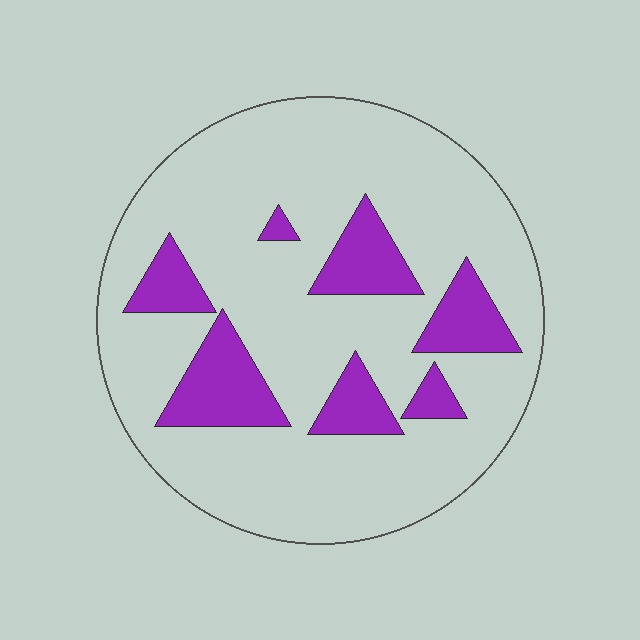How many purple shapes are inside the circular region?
7.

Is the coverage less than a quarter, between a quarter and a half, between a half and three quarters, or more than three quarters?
Less than a quarter.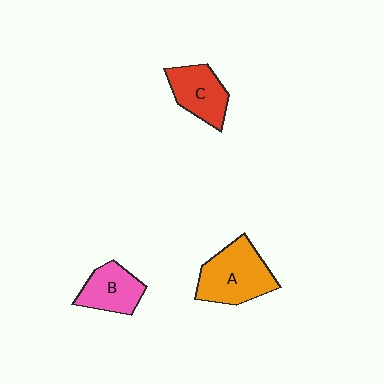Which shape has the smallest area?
Shape B (pink).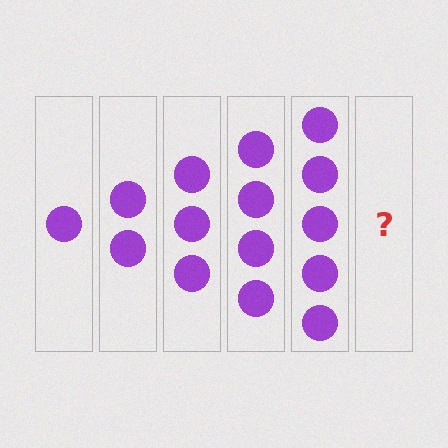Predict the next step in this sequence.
The next step is 6 circles.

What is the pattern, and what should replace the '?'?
The pattern is that each step adds one more circle. The '?' should be 6 circles.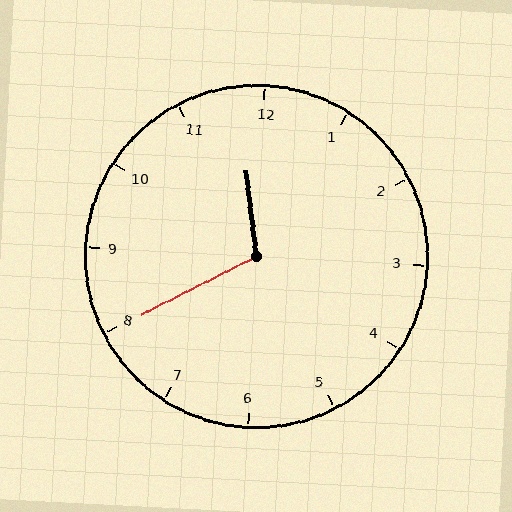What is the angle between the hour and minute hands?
Approximately 110 degrees.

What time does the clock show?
11:40.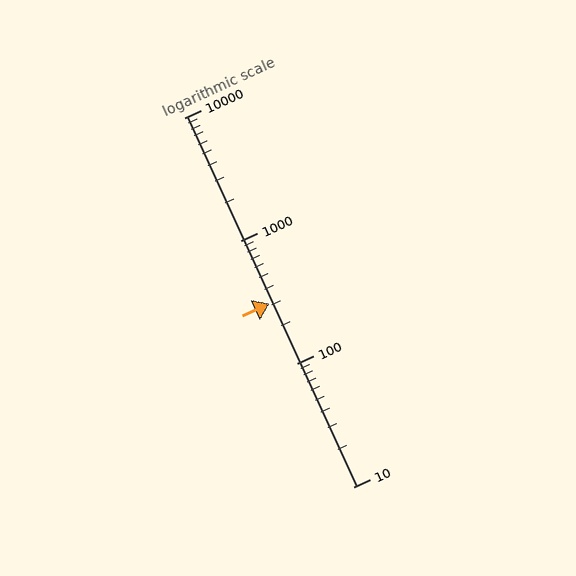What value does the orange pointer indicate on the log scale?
The pointer indicates approximately 310.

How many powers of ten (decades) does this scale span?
The scale spans 3 decades, from 10 to 10000.